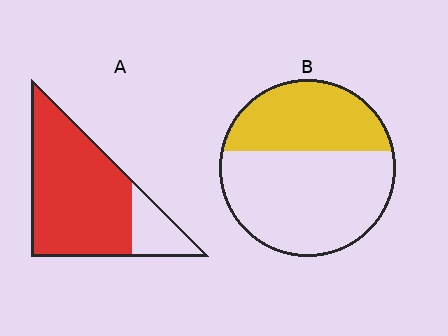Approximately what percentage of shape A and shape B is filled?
A is approximately 80% and B is approximately 40%.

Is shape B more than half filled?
No.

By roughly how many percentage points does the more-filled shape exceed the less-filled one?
By roughly 45 percentage points (A over B).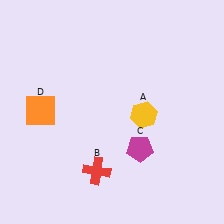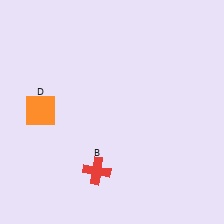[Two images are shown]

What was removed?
The magenta pentagon (C), the yellow hexagon (A) were removed in Image 2.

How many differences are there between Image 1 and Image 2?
There are 2 differences between the two images.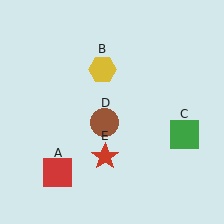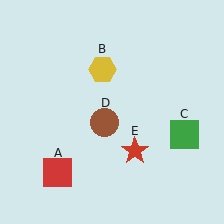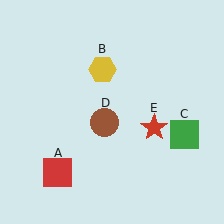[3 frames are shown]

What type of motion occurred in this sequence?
The red star (object E) rotated counterclockwise around the center of the scene.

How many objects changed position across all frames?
1 object changed position: red star (object E).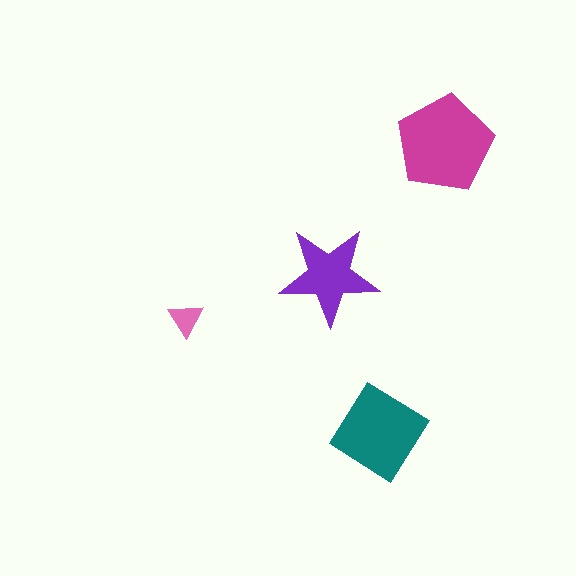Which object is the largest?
The magenta pentagon.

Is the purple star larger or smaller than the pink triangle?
Larger.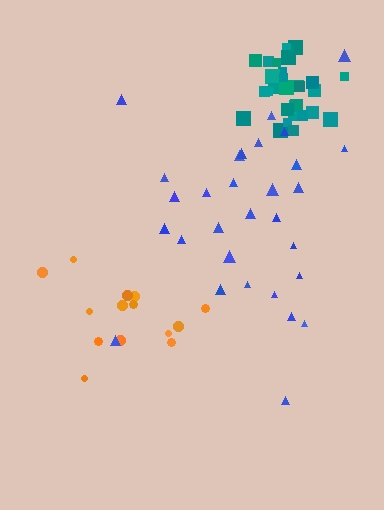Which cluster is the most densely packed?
Teal.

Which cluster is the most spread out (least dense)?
Blue.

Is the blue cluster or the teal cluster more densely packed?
Teal.